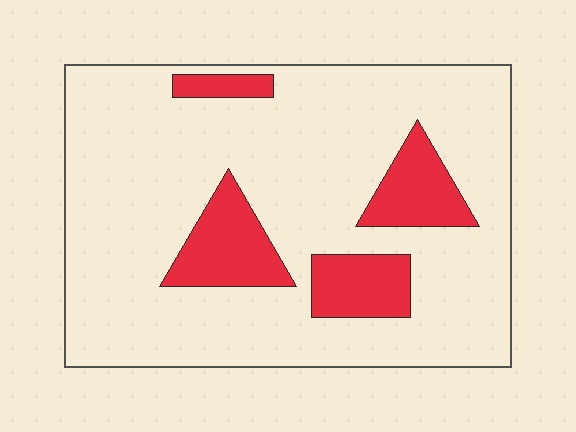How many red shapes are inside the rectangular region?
4.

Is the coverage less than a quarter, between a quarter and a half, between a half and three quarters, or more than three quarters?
Less than a quarter.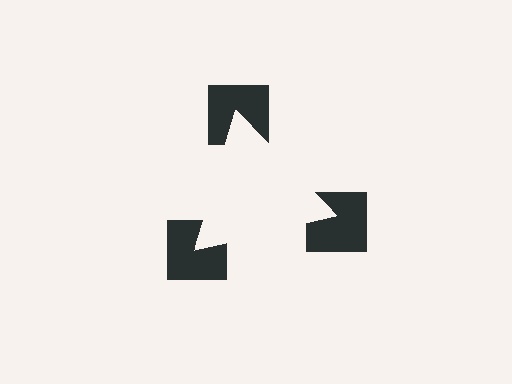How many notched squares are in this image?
There are 3 — one at each vertex of the illusory triangle.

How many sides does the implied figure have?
3 sides.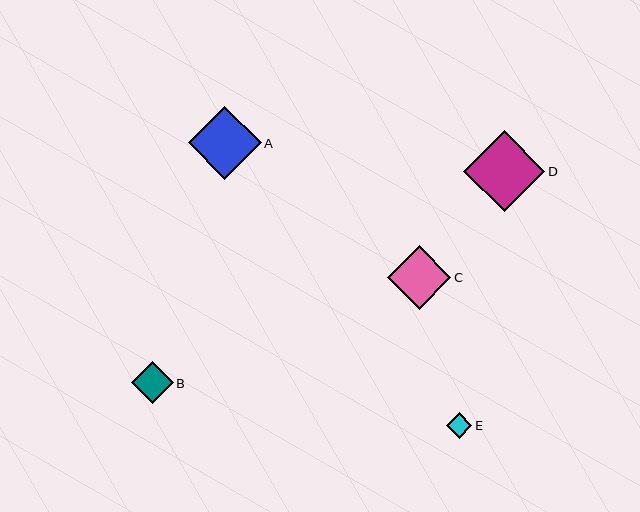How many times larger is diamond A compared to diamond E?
Diamond A is approximately 2.9 times the size of diamond E.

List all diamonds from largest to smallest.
From largest to smallest: D, A, C, B, E.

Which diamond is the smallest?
Diamond E is the smallest with a size of approximately 25 pixels.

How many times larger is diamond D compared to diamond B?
Diamond D is approximately 2.0 times the size of diamond B.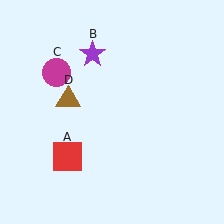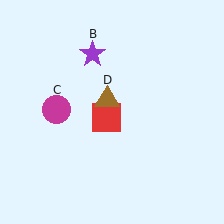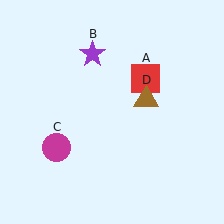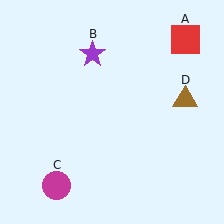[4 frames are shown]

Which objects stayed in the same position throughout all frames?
Purple star (object B) remained stationary.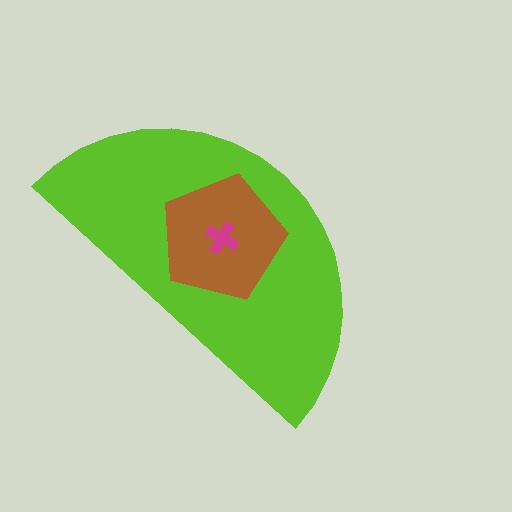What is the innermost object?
The magenta cross.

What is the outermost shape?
The lime semicircle.